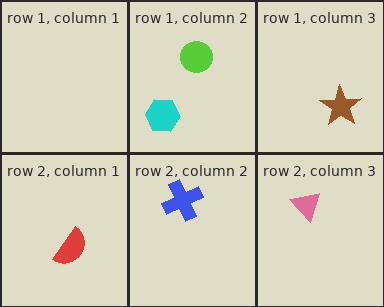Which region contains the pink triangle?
The row 2, column 3 region.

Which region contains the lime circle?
The row 1, column 2 region.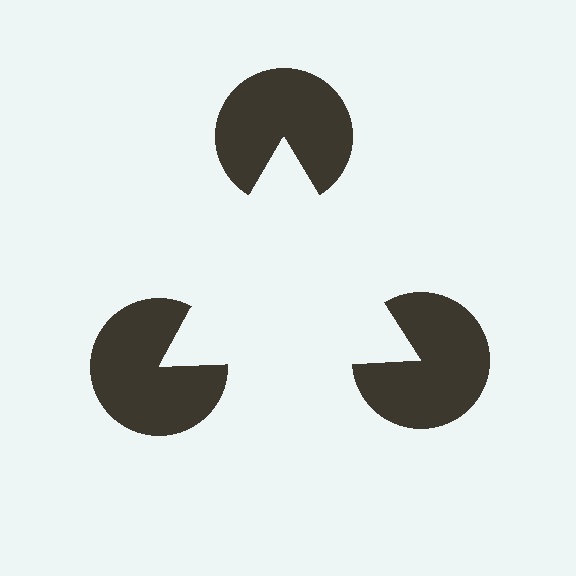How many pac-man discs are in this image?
There are 3 — one at each vertex of the illusory triangle.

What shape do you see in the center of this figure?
An illusory triangle — its edges are inferred from the aligned wedge cuts in the pac-man discs, not physically drawn.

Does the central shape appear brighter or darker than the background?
It typically appears slightly brighter than the background, even though no actual brightness change is drawn.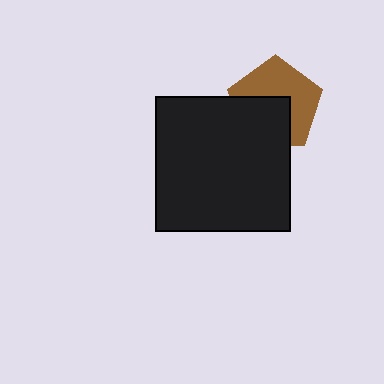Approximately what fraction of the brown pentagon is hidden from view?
Roughly 45% of the brown pentagon is hidden behind the black square.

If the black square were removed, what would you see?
You would see the complete brown pentagon.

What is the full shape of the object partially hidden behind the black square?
The partially hidden object is a brown pentagon.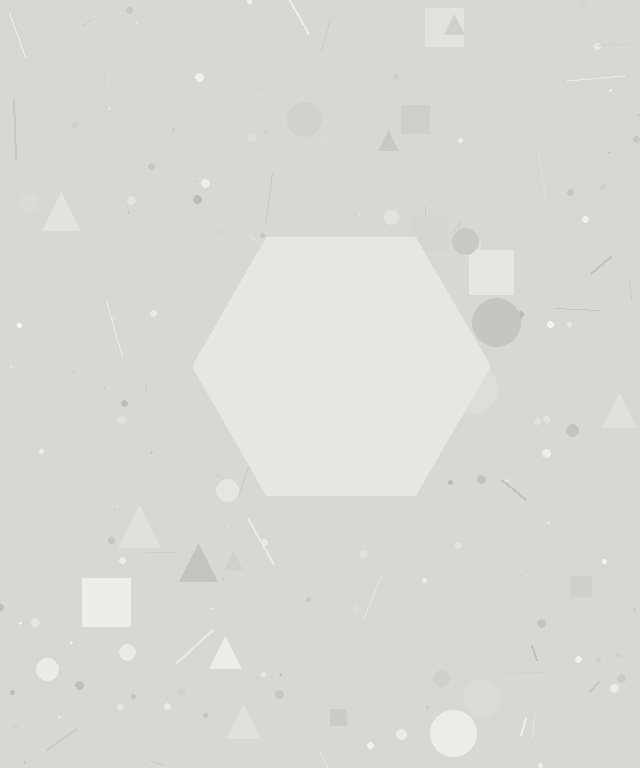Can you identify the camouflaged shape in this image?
The camouflaged shape is a hexagon.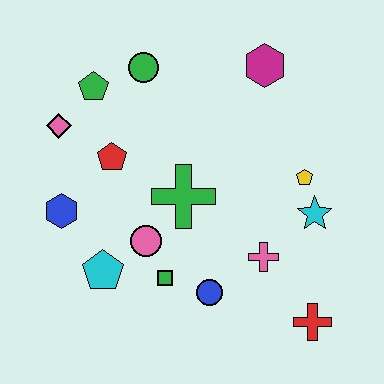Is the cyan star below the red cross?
No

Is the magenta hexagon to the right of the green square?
Yes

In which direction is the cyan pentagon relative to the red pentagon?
The cyan pentagon is below the red pentagon.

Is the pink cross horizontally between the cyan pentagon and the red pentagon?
No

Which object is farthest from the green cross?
The red cross is farthest from the green cross.